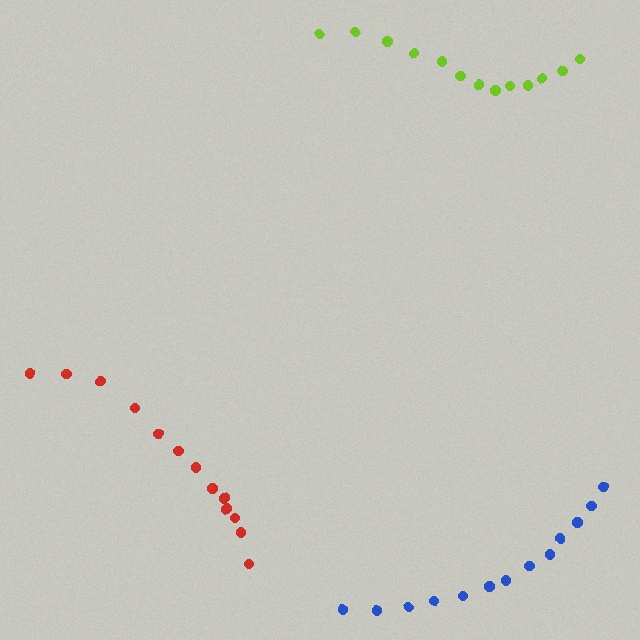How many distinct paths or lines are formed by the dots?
There are 3 distinct paths.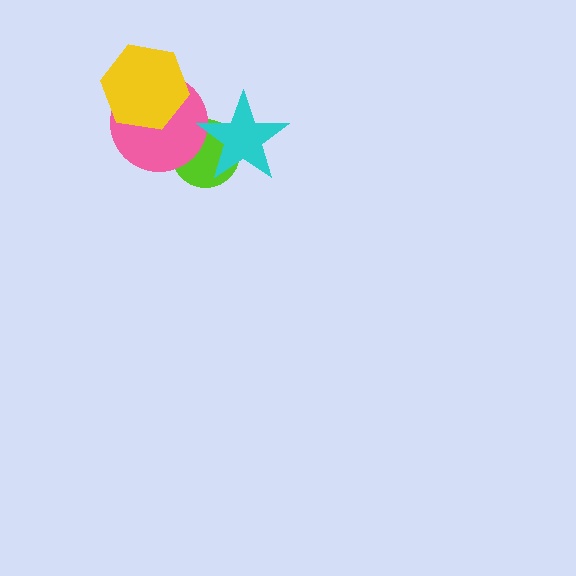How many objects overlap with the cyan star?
2 objects overlap with the cyan star.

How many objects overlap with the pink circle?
3 objects overlap with the pink circle.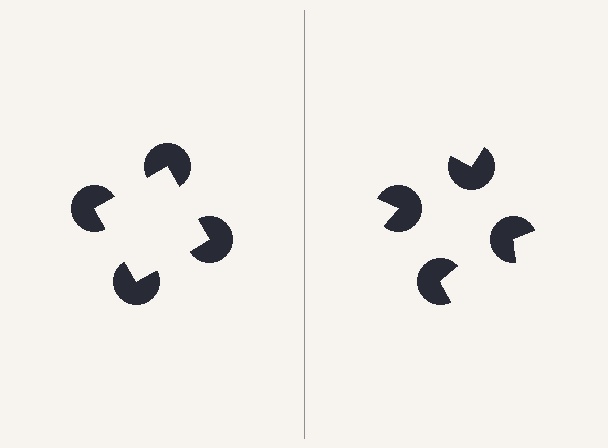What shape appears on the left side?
An illusory square.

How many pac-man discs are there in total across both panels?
8 — 4 on each side.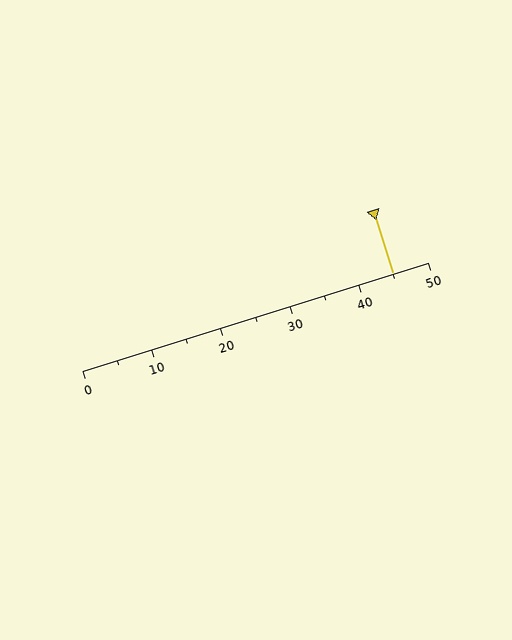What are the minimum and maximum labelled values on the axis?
The axis runs from 0 to 50.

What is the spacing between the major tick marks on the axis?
The major ticks are spaced 10 apart.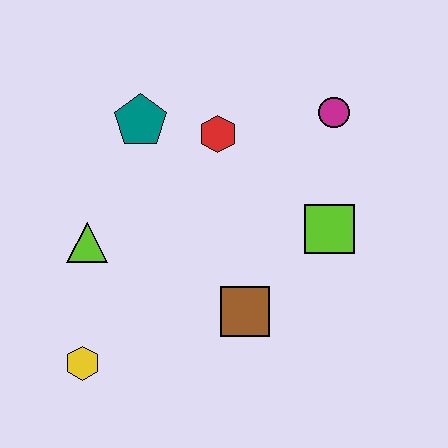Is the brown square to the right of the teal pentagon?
Yes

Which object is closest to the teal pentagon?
The red hexagon is closest to the teal pentagon.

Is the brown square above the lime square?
No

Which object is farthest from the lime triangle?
The magenta circle is farthest from the lime triangle.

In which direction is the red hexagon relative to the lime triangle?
The red hexagon is to the right of the lime triangle.